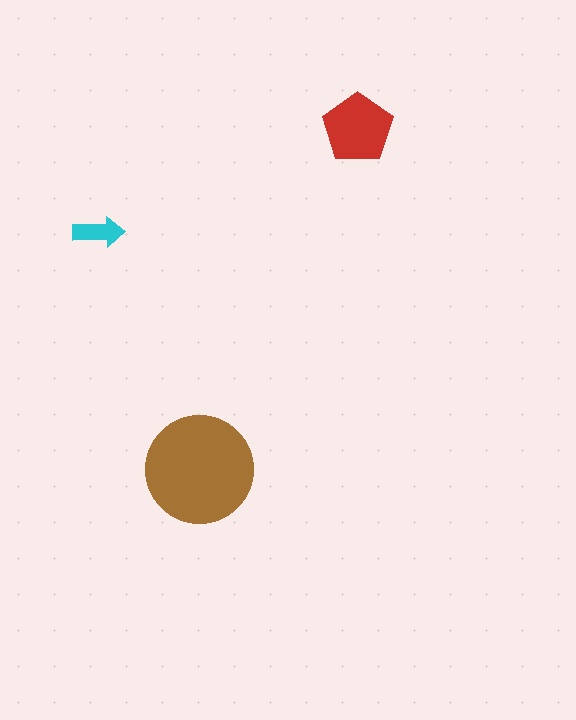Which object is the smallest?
The cyan arrow.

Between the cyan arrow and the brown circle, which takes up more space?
The brown circle.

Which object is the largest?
The brown circle.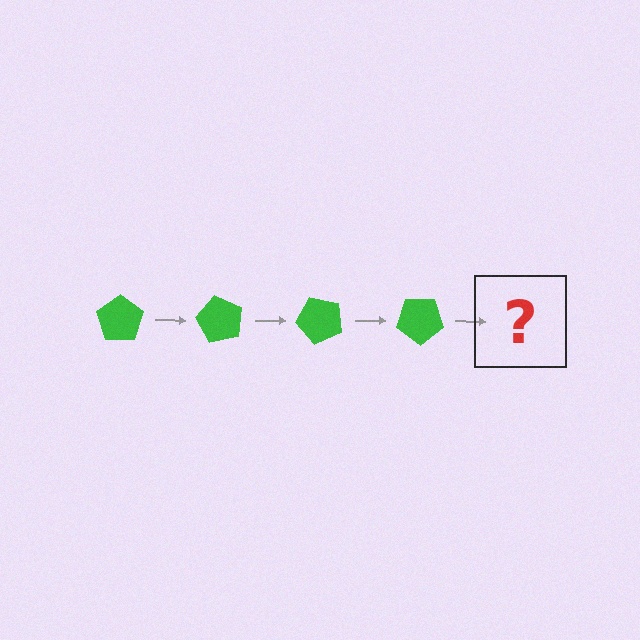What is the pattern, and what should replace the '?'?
The pattern is that the pentagon rotates 60 degrees each step. The '?' should be a green pentagon rotated 240 degrees.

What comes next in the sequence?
The next element should be a green pentagon rotated 240 degrees.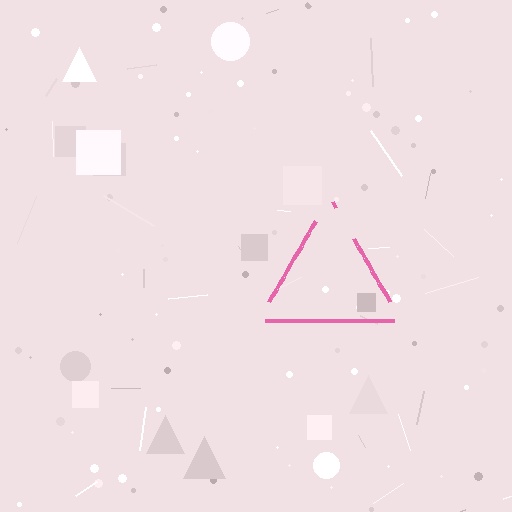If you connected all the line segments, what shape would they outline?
They would outline a triangle.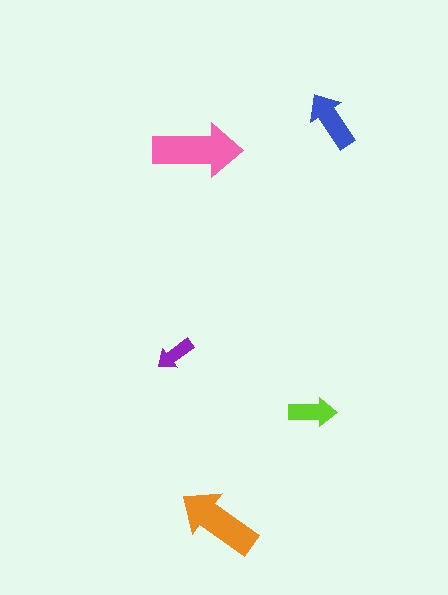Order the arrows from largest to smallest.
the pink one, the orange one, the blue one, the lime one, the purple one.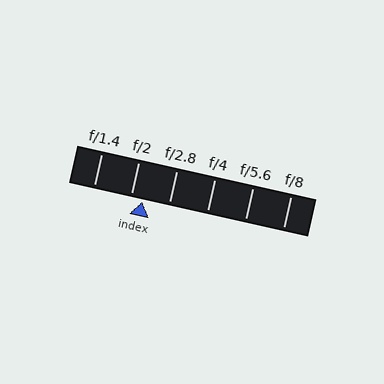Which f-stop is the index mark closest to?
The index mark is closest to f/2.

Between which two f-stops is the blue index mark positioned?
The index mark is between f/2 and f/2.8.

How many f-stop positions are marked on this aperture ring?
There are 6 f-stop positions marked.